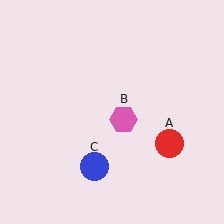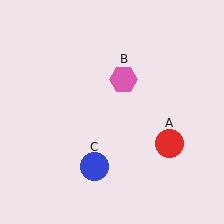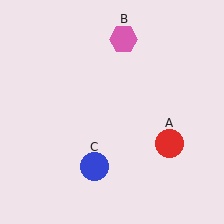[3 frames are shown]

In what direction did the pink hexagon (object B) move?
The pink hexagon (object B) moved up.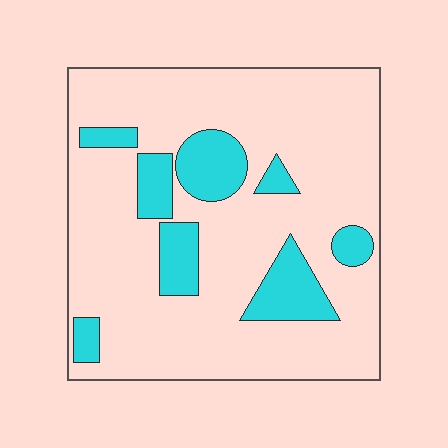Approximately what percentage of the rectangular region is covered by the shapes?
Approximately 20%.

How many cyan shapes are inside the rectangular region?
8.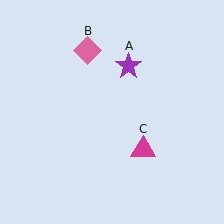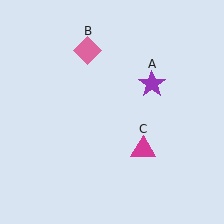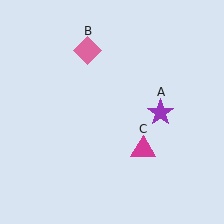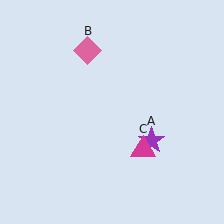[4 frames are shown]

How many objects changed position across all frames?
1 object changed position: purple star (object A).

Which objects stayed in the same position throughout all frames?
Pink diamond (object B) and magenta triangle (object C) remained stationary.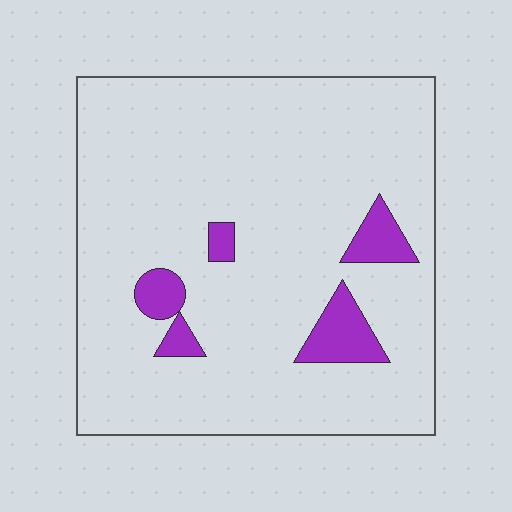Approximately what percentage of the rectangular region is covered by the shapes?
Approximately 10%.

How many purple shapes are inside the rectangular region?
5.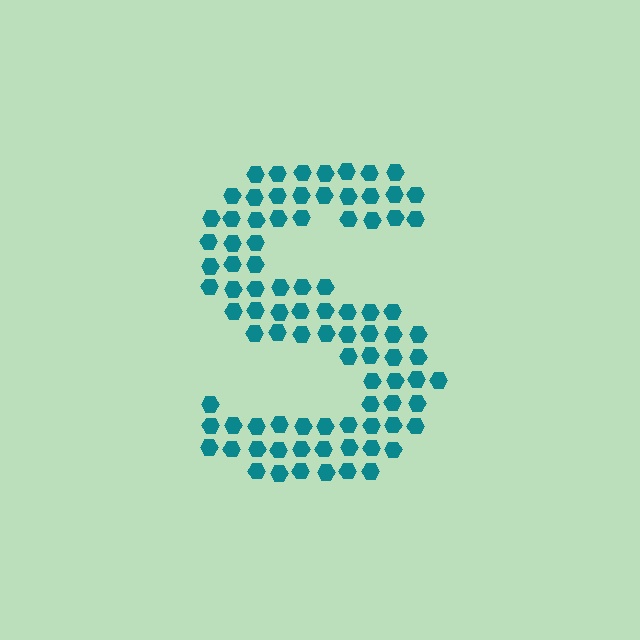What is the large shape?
The large shape is the letter S.